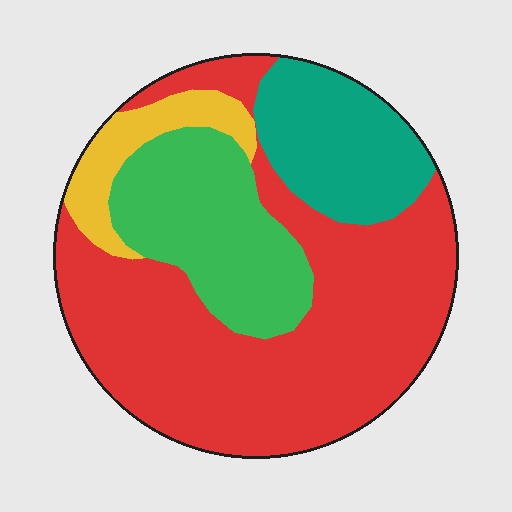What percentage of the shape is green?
Green covers around 20% of the shape.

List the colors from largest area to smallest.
From largest to smallest: red, green, teal, yellow.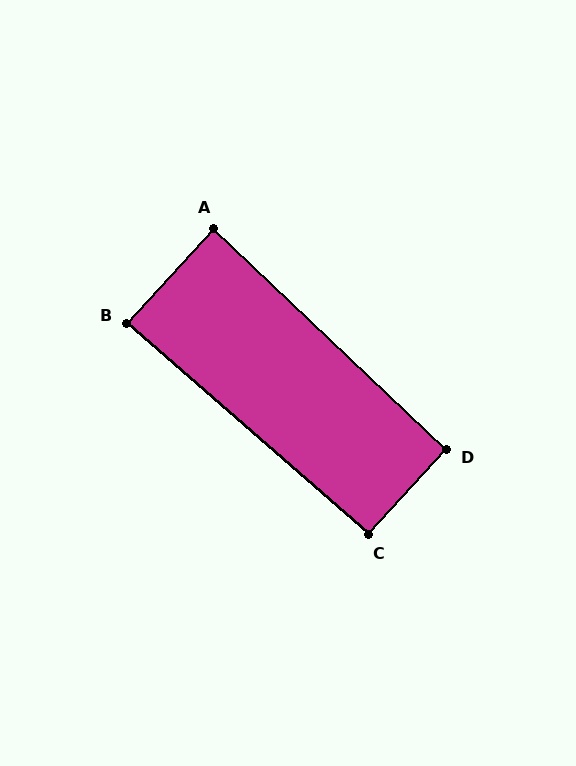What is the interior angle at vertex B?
Approximately 89 degrees (approximately right).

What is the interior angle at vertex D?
Approximately 91 degrees (approximately right).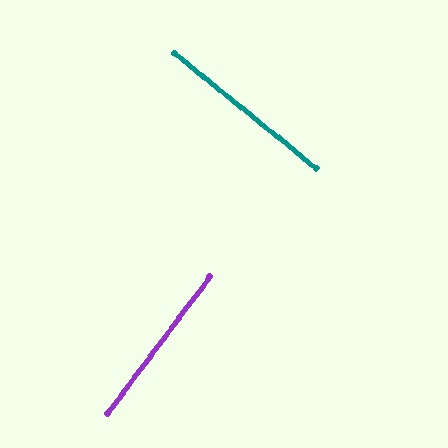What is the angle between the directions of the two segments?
Approximately 88 degrees.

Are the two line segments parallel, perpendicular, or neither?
Perpendicular — they meet at approximately 88°.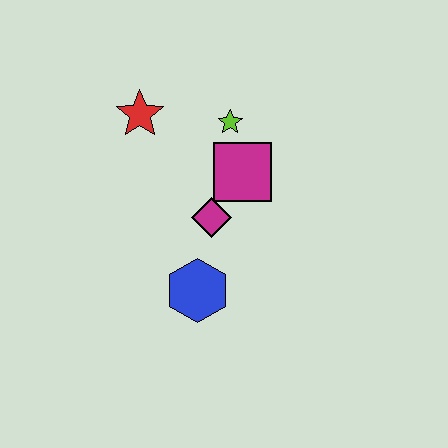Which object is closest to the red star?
The lime star is closest to the red star.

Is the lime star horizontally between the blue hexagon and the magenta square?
Yes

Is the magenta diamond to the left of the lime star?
Yes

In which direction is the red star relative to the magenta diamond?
The red star is above the magenta diamond.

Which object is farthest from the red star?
The blue hexagon is farthest from the red star.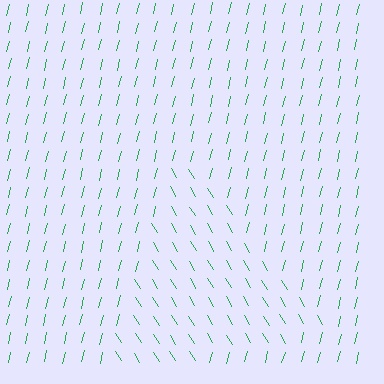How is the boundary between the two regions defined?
The boundary is defined purely by a change in line orientation (approximately 45 degrees difference). All lines are the same color and thickness.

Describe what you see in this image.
The image is filled with small green line segments. A triangle region in the image has lines oriented differently from the surrounding lines, creating a visible texture boundary.